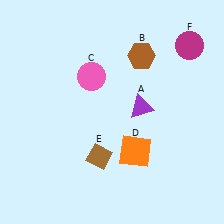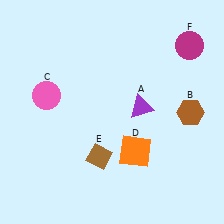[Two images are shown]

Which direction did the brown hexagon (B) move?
The brown hexagon (B) moved down.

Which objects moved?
The objects that moved are: the brown hexagon (B), the pink circle (C).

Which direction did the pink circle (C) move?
The pink circle (C) moved left.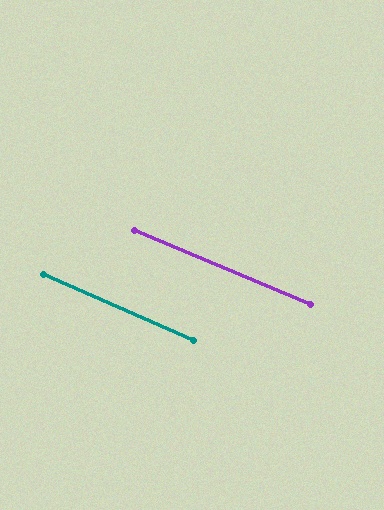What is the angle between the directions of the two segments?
Approximately 1 degree.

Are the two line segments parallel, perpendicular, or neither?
Parallel — their directions differ by only 1.2°.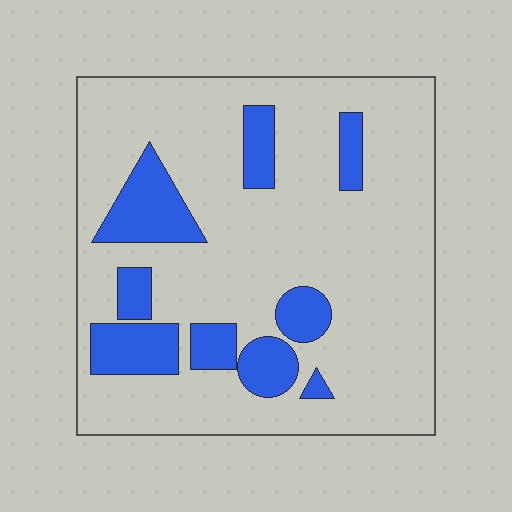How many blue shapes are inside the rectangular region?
9.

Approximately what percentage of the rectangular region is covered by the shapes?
Approximately 20%.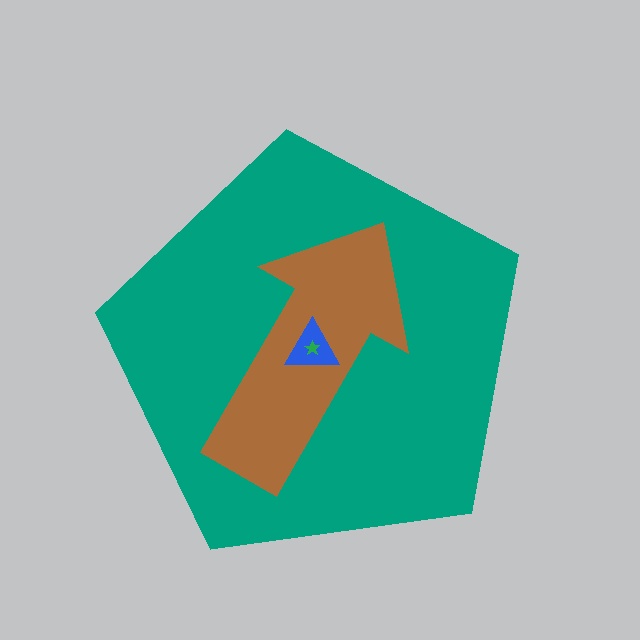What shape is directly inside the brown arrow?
The blue triangle.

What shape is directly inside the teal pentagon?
The brown arrow.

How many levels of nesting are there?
4.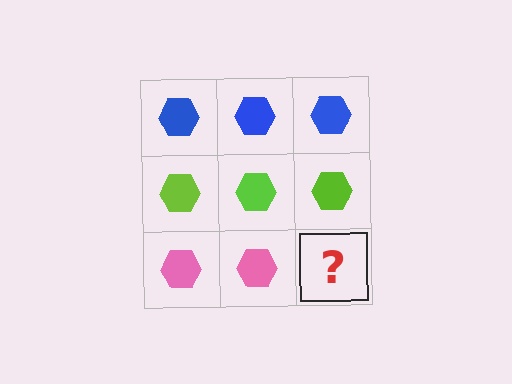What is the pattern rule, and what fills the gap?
The rule is that each row has a consistent color. The gap should be filled with a pink hexagon.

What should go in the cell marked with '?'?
The missing cell should contain a pink hexagon.